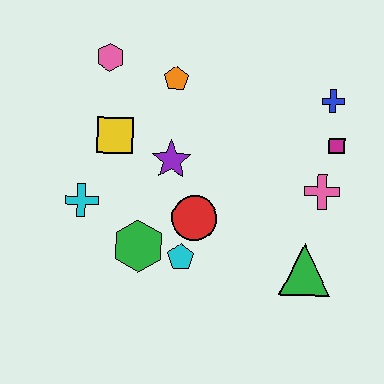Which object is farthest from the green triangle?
The pink hexagon is farthest from the green triangle.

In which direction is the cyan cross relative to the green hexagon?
The cyan cross is to the left of the green hexagon.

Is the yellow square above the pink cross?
Yes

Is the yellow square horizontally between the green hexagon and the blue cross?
No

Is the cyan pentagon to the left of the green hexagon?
No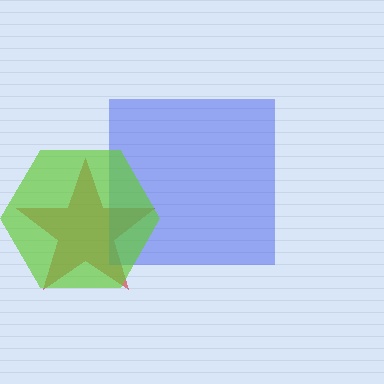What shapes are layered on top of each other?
The layered shapes are: a red star, a blue square, a lime hexagon.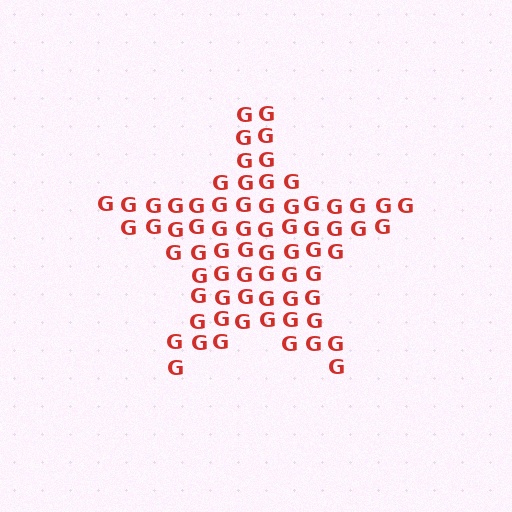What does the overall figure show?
The overall figure shows a star.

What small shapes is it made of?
It is made of small letter G's.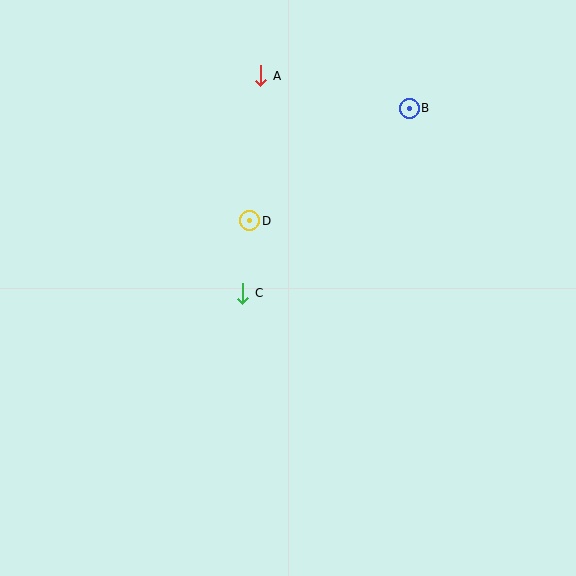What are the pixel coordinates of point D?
Point D is at (250, 221).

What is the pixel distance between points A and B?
The distance between A and B is 152 pixels.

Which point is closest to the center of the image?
Point C at (243, 293) is closest to the center.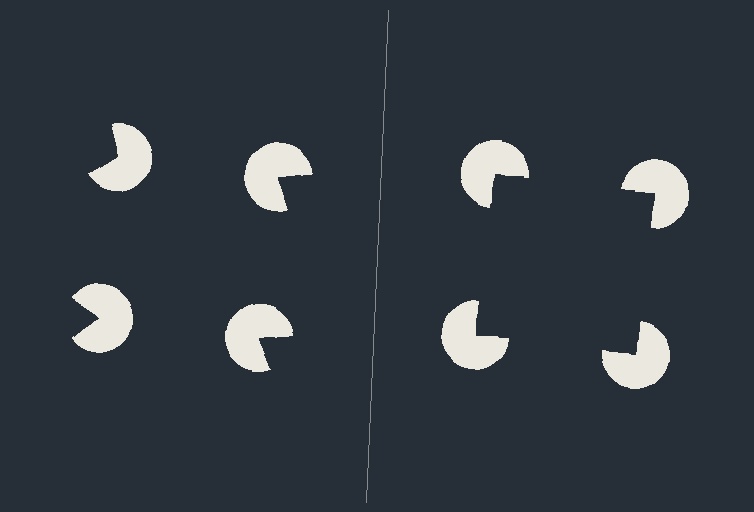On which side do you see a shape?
An illusory square appears on the right side. On the left side the wedge cuts are rotated, so no coherent shape forms.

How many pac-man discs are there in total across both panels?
8 — 4 on each side.